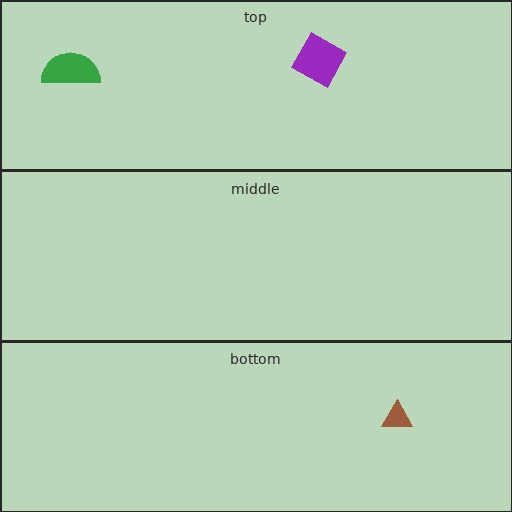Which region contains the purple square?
The top region.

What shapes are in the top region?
The purple square, the green semicircle.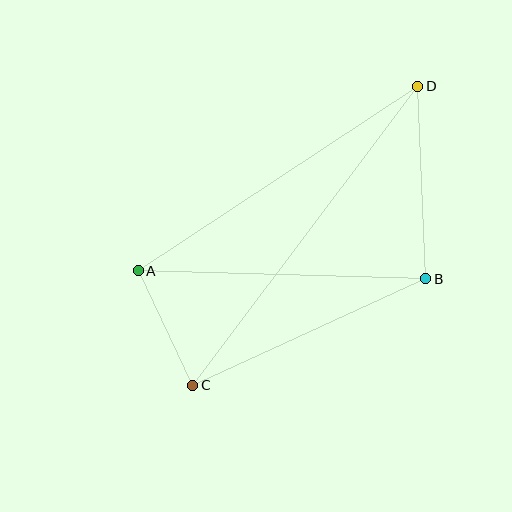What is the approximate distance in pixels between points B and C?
The distance between B and C is approximately 256 pixels.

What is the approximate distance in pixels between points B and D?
The distance between B and D is approximately 192 pixels.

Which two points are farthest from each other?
Points C and D are farthest from each other.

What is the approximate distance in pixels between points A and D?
The distance between A and D is approximately 335 pixels.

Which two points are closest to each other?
Points A and C are closest to each other.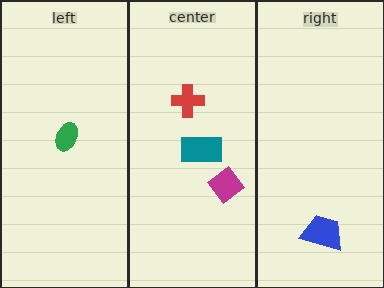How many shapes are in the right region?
1.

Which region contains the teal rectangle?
The center region.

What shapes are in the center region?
The red cross, the teal rectangle, the magenta diamond.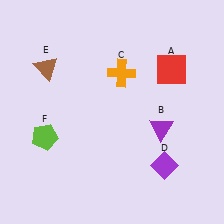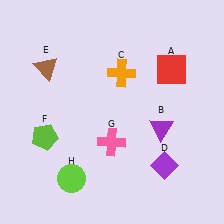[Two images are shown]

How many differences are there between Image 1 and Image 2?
There are 2 differences between the two images.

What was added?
A pink cross (G), a lime circle (H) were added in Image 2.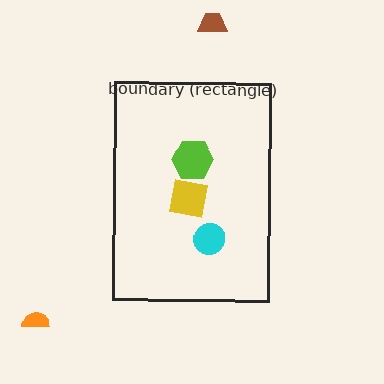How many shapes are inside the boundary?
3 inside, 2 outside.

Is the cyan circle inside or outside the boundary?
Inside.